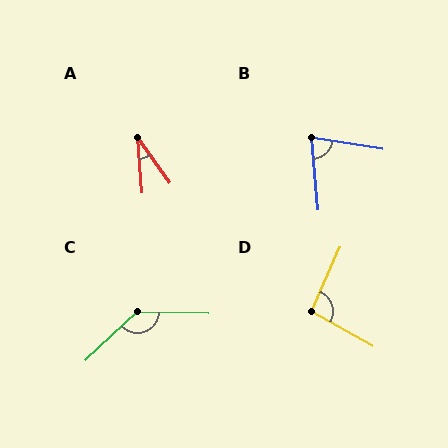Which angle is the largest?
C, at approximately 136 degrees.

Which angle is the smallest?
A, at approximately 31 degrees.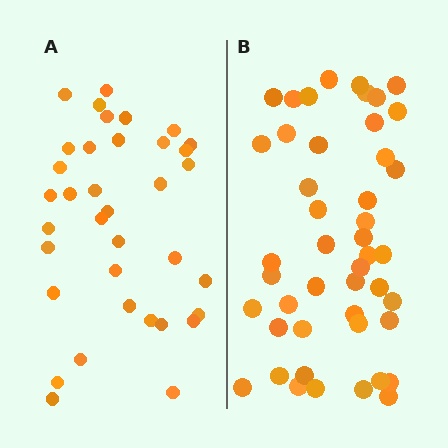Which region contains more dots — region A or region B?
Region B (the right region) has more dots.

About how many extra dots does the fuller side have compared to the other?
Region B has roughly 10 or so more dots than region A.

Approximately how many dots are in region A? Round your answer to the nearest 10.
About 40 dots. (The exact count is 36, which rounds to 40.)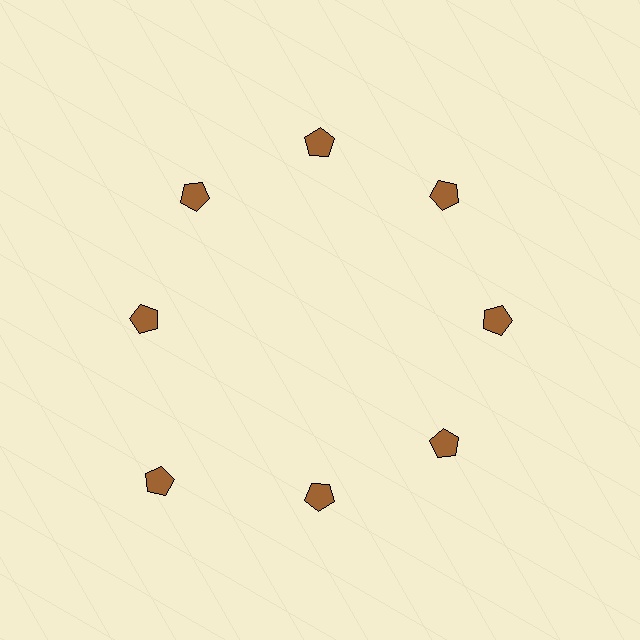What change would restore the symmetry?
The symmetry would be restored by moving it inward, back onto the ring so that all 8 pentagons sit at equal angles and equal distance from the center.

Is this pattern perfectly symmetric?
No. The 8 brown pentagons are arranged in a ring, but one element near the 8 o'clock position is pushed outward from the center, breaking the 8-fold rotational symmetry.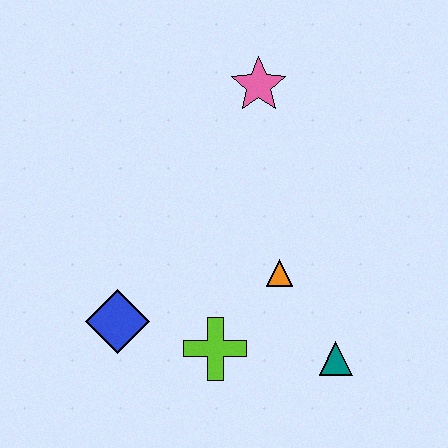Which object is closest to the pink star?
The orange triangle is closest to the pink star.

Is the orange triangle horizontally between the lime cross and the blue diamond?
No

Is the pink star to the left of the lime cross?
No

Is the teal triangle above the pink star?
No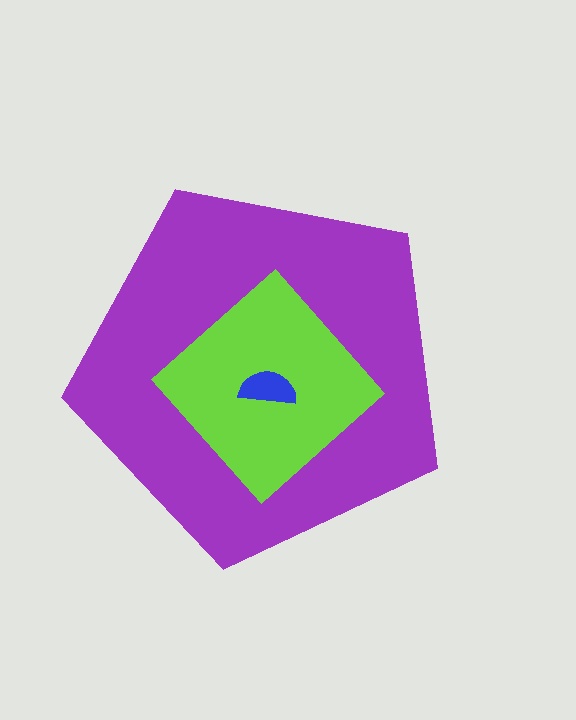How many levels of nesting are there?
3.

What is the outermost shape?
The purple pentagon.